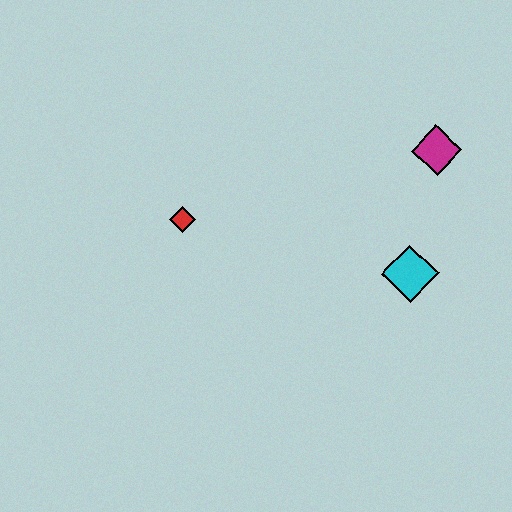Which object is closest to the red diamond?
The cyan diamond is closest to the red diamond.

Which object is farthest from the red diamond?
The magenta diamond is farthest from the red diamond.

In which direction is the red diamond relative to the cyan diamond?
The red diamond is to the left of the cyan diamond.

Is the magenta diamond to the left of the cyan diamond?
No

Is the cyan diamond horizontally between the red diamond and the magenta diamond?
Yes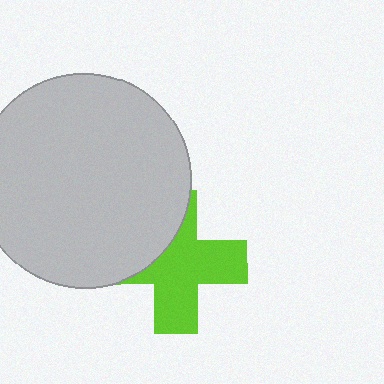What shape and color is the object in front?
The object in front is a light gray circle.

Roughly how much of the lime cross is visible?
Most of it is visible (roughly 66%).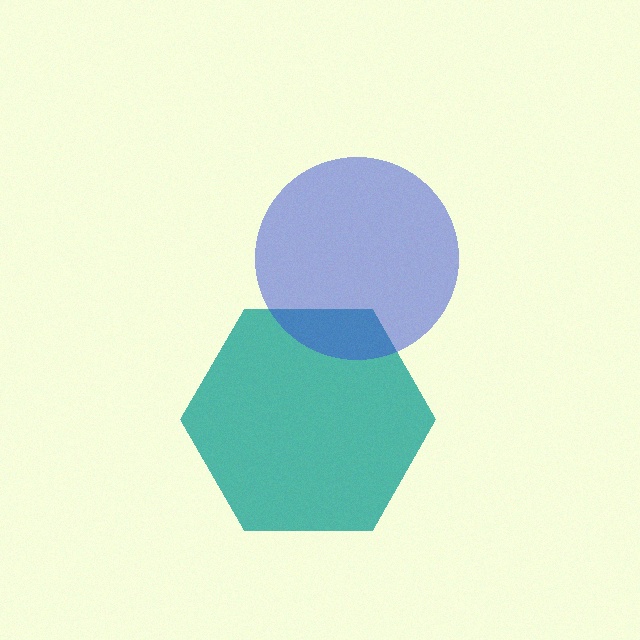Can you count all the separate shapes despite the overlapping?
Yes, there are 2 separate shapes.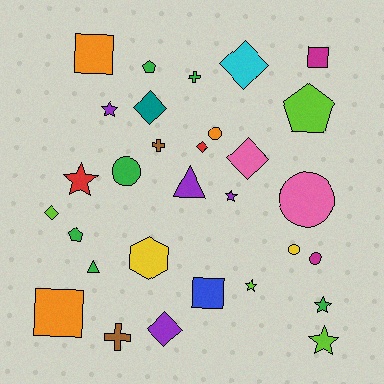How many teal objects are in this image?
There is 1 teal object.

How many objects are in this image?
There are 30 objects.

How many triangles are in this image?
There are 2 triangles.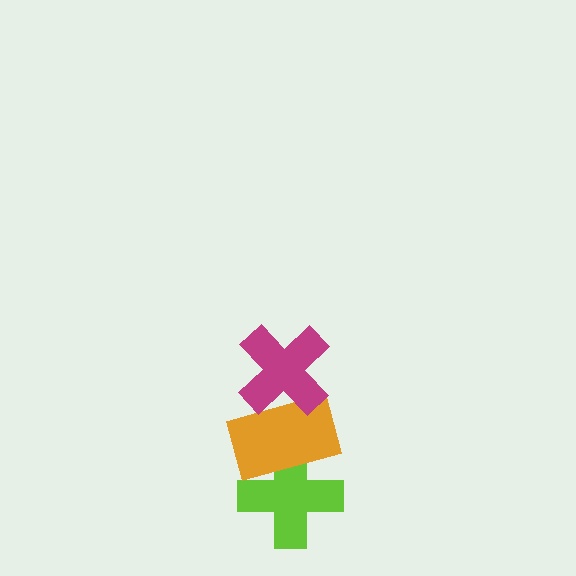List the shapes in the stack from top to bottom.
From top to bottom: the magenta cross, the orange rectangle, the lime cross.